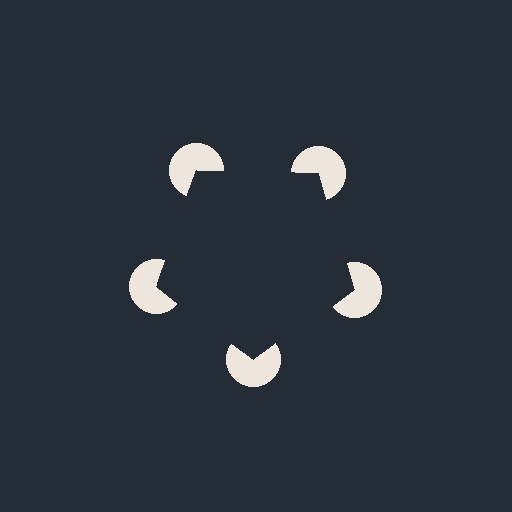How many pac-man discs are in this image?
There are 5 — one at each vertex of the illusory pentagon.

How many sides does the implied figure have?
5 sides.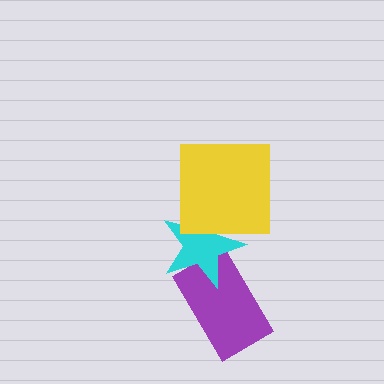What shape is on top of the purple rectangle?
The cyan star is on top of the purple rectangle.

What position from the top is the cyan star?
The cyan star is 2nd from the top.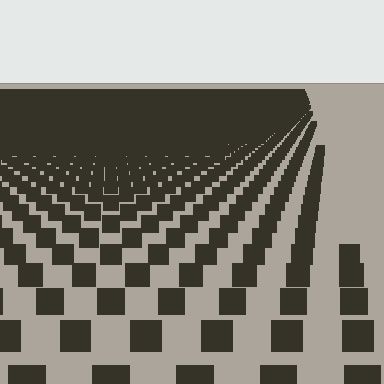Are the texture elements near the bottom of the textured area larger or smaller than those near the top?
Larger. Near the bottom, elements are closer to the viewer and appear at a bigger on-screen size.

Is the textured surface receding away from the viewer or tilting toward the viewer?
The surface is receding away from the viewer. Texture elements get smaller and denser toward the top.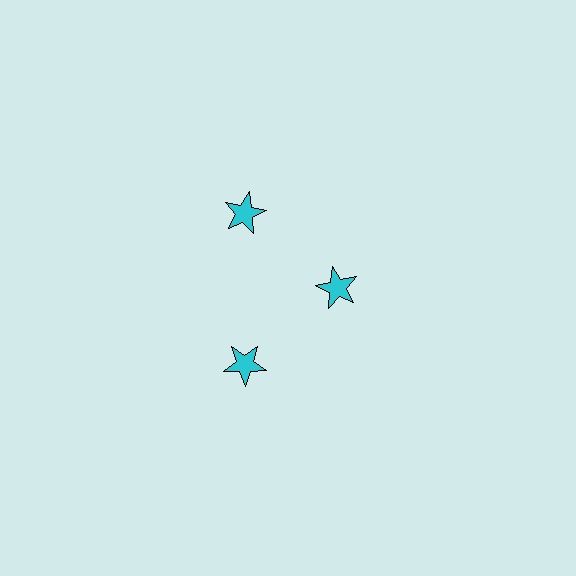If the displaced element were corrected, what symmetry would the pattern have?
It would have 3-fold rotational symmetry — the pattern would map onto itself every 120 degrees.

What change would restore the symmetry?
The symmetry would be restored by moving it outward, back onto the ring so that all 3 stars sit at equal angles and equal distance from the center.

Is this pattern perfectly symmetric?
No. The 3 cyan stars are arranged in a ring, but one element near the 3 o'clock position is pulled inward toward the center, breaking the 3-fold rotational symmetry.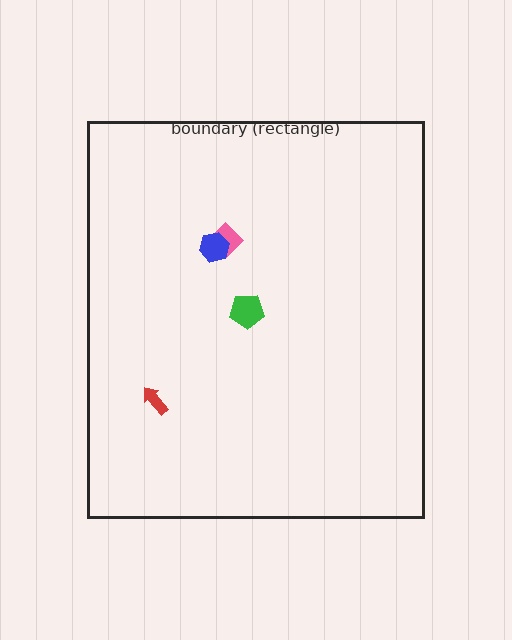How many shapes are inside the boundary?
4 inside, 0 outside.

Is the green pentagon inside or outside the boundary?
Inside.